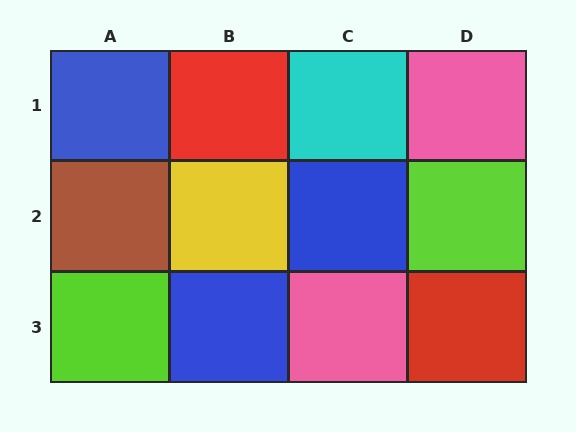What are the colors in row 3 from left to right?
Lime, blue, pink, red.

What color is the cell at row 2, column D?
Lime.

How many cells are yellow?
1 cell is yellow.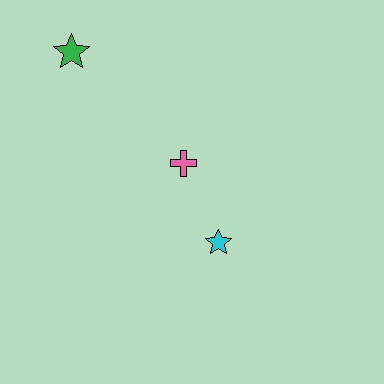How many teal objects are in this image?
There are no teal objects.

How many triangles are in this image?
There are no triangles.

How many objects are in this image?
There are 3 objects.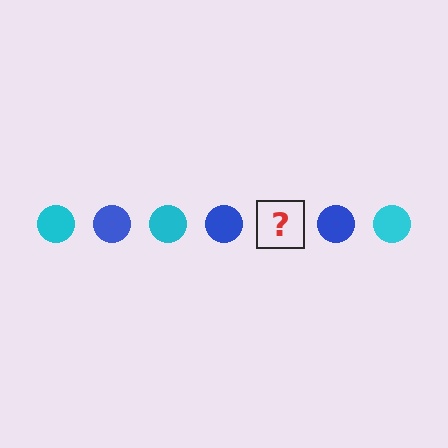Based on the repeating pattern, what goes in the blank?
The blank should be a cyan circle.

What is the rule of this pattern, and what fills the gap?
The rule is that the pattern cycles through cyan, blue circles. The gap should be filled with a cyan circle.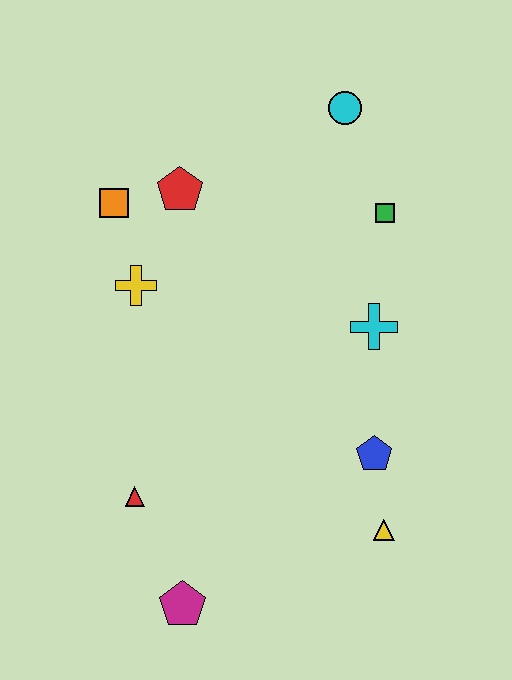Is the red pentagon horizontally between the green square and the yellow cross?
Yes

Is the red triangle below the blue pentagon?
Yes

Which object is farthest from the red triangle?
The cyan circle is farthest from the red triangle.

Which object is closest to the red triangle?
The magenta pentagon is closest to the red triangle.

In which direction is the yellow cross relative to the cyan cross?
The yellow cross is to the left of the cyan cross.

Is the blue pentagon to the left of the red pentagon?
No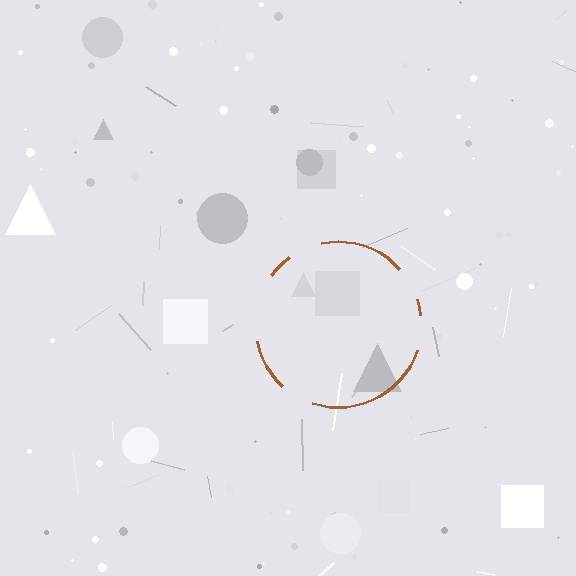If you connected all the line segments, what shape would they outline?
They would outline a circle.